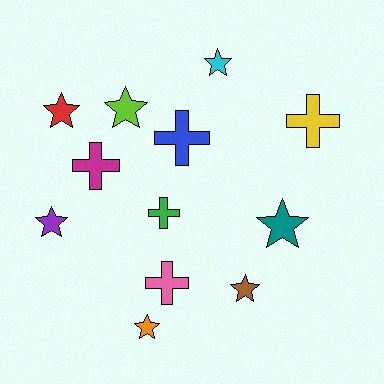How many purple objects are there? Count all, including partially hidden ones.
There is 1 purple object.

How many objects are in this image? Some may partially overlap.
There are 12 objects.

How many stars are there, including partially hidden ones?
There are 7 stars.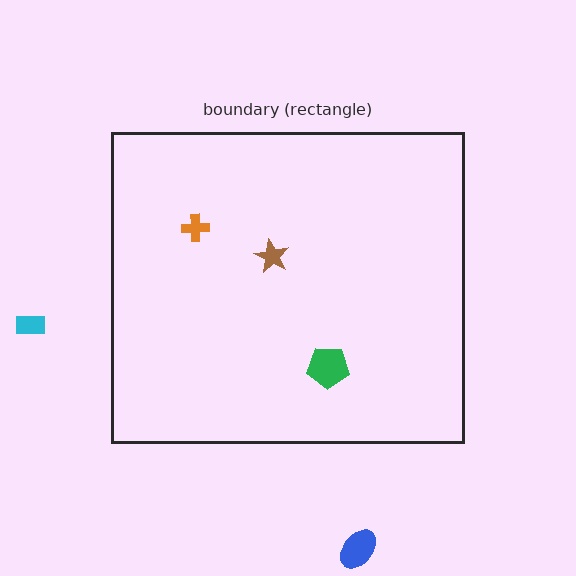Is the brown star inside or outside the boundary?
Inside.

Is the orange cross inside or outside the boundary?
Inside.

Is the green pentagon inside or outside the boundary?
Inside.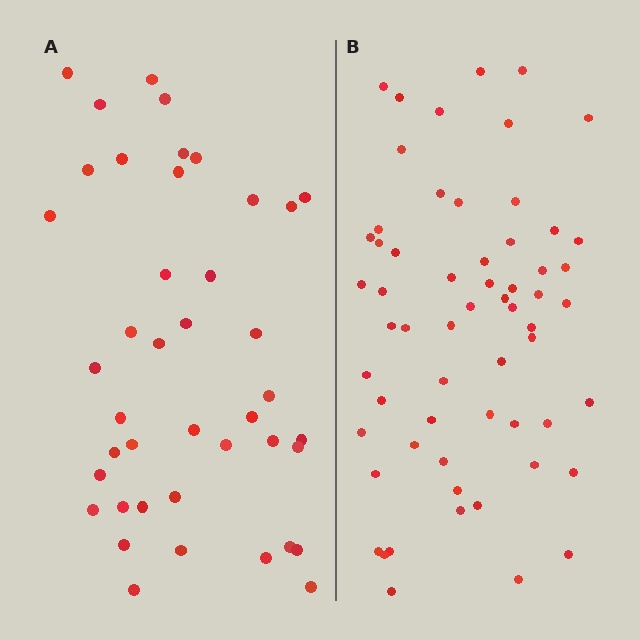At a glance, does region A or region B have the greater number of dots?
Region B (the right region) has more dots.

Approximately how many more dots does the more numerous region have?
Region B has approximately 20 more dots than region A.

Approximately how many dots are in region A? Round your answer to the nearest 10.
About 40 dots. (The exact count is 42, which rounds to 40.)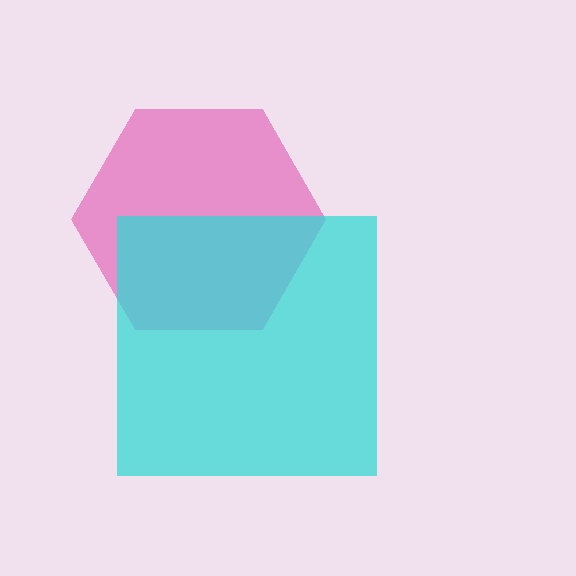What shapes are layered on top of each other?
The layered shapes are: a pink hexagon, a cyan square.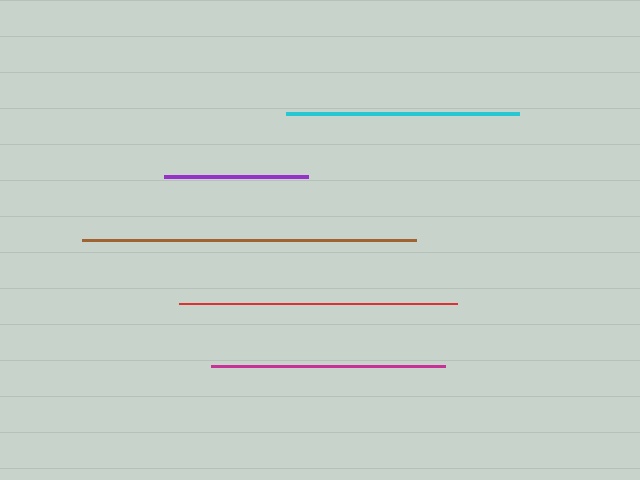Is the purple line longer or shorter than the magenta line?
The magenta line is longer than the purple line.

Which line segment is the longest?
The brown line is the longest at approximately 333 pixels.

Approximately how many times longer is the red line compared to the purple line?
The red line is approximately 1.9 times the length of the purple line.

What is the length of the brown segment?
The brown segment is approximately 333 pixels long.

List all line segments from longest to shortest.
From longest to shortest: brown, red, magenta, cyan, purple.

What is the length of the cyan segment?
The cyan segment is approximately 233 pixels long.